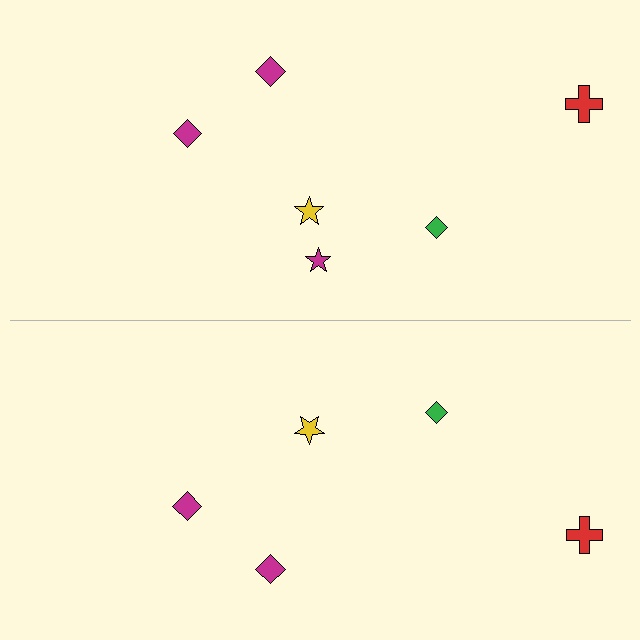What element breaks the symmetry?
A magenta star is missing from the bottom side.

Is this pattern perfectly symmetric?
No, the pattern is not perfectly symmetric. A magenta star is missing from the bottom side.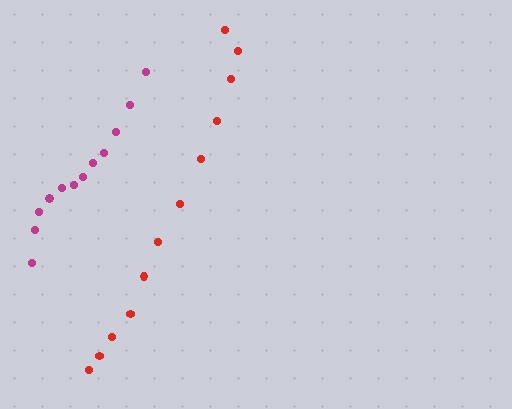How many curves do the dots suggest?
There are 2 distinct paths.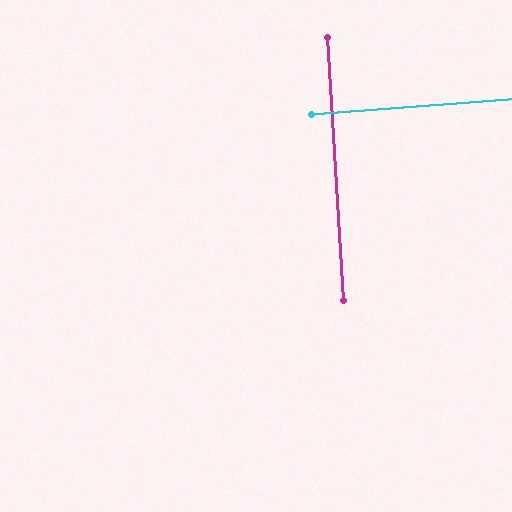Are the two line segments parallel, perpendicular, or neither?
Perpendicular — they meet at approximately 89°.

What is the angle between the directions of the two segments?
Approximately 89 degrees.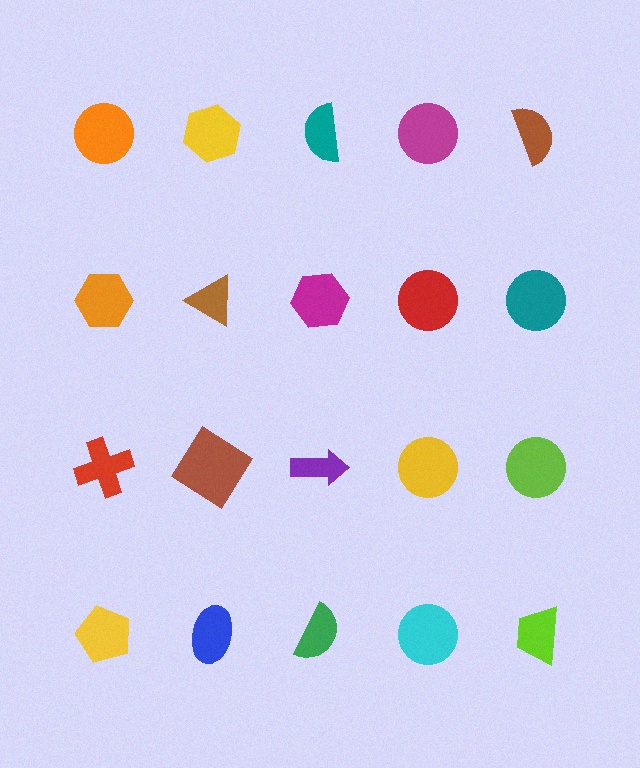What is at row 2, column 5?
A teal circle.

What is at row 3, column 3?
A purple arrow.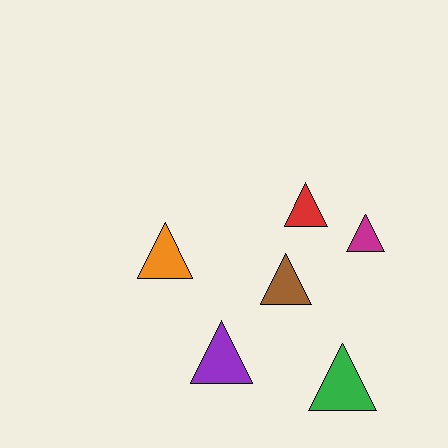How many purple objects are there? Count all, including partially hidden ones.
There is 1 purple object.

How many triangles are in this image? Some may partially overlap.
There are 6 triangles.